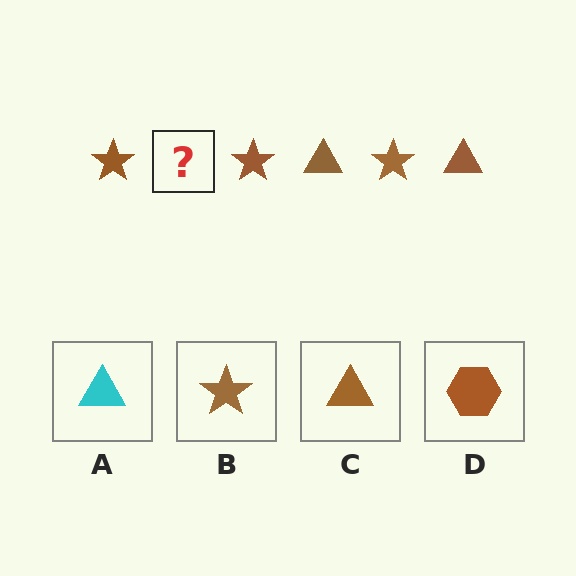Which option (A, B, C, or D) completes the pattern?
C.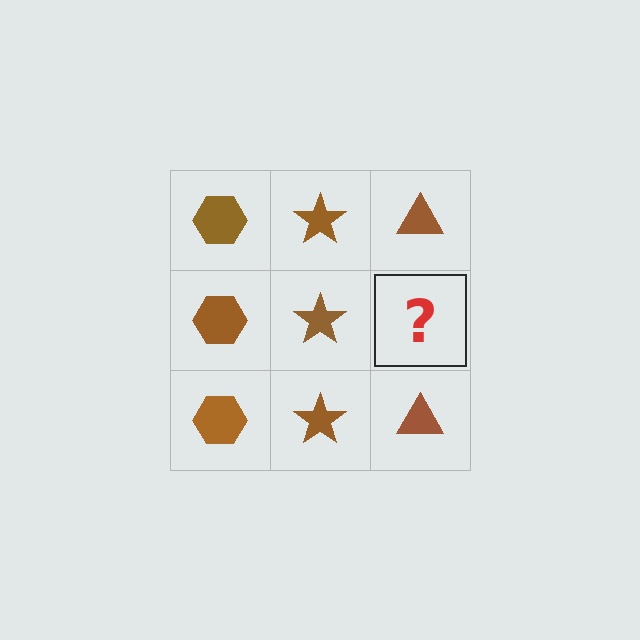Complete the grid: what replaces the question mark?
The question mark should be replaced with a brown triangle.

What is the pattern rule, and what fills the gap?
The rule is that each column has a consistent shape. The gap should be filled with a brown triangle.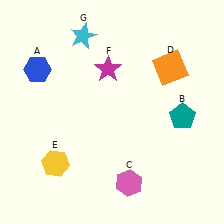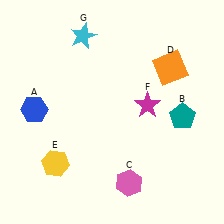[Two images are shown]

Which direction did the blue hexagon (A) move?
The blue hexagon (A) moved down.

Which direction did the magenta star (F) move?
The magenta star (F) moved right.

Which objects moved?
The objects that moved are: the blue hexagon (A), the magenta star (F).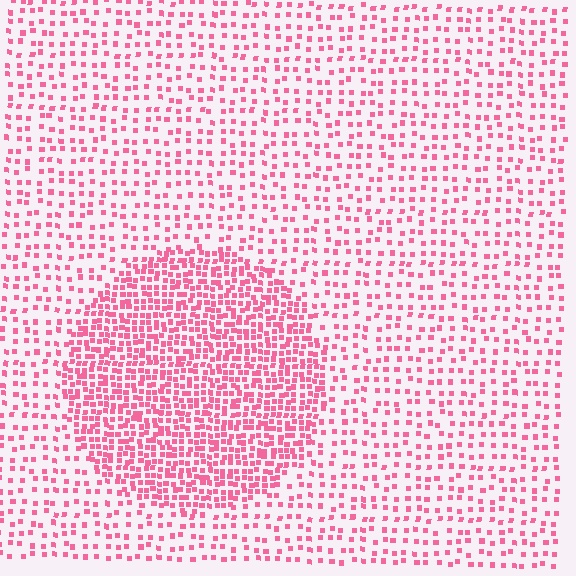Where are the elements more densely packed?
The elements are more densely packed inside the circle boundary.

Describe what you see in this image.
The image contains small pink elements arranged at two different densities. A circle-shaped region is visible where the elements are more densely packed than the surrounding area.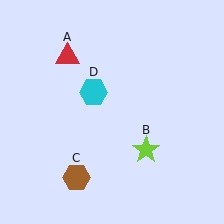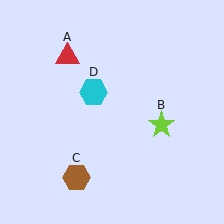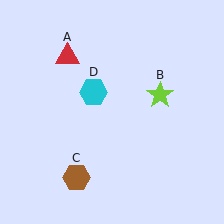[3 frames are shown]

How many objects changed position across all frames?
1 object changed position: lime star (object B).